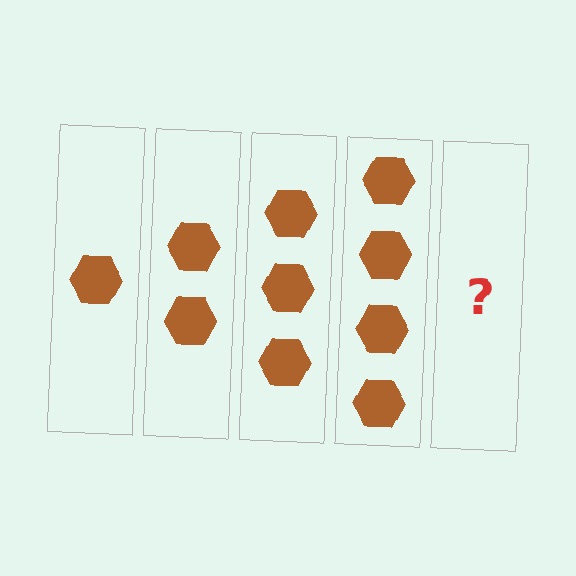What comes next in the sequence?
The next element should be 5 hexagons.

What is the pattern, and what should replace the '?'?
The pattern is that each step adds one more hexagon. The '?' should be 5 hexagons.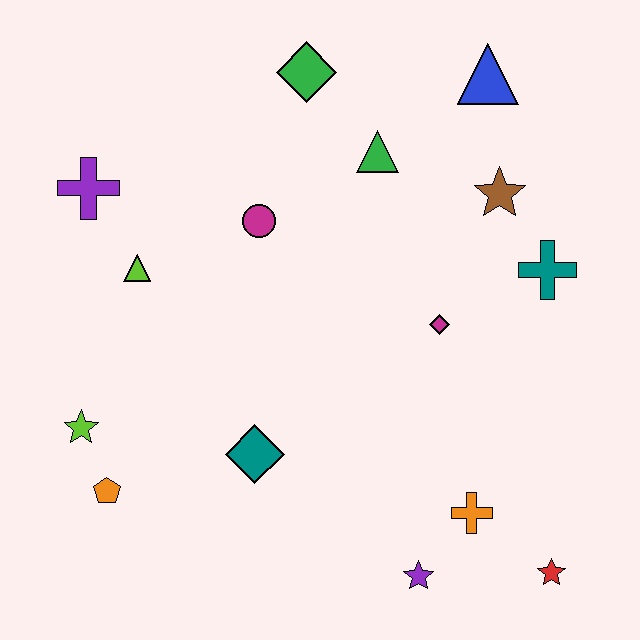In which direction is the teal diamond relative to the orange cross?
The teal diamond is to the left of the orange cross.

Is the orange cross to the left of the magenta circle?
No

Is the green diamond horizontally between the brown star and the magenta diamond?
No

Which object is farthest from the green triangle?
The red star is farthest from the green triangle.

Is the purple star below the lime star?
Yes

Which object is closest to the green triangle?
The green diamond is closest to the green triangle.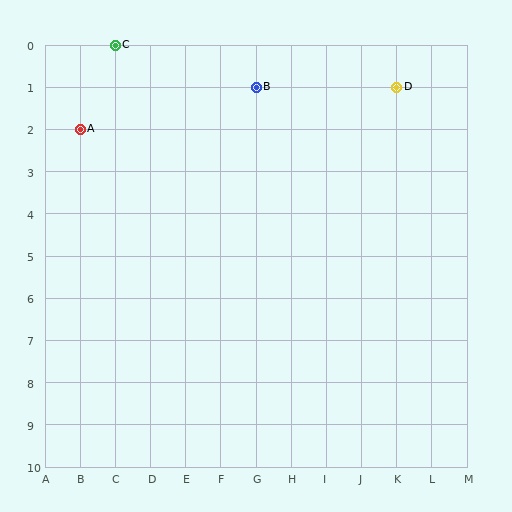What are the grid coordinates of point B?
Point B is at grid coordinates (G, 1).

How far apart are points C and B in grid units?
Points C and B are 4 columns and 1 row apart (about 4.1 grid units diagonally).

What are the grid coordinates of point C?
Point C is at grid coordinates (C, 0).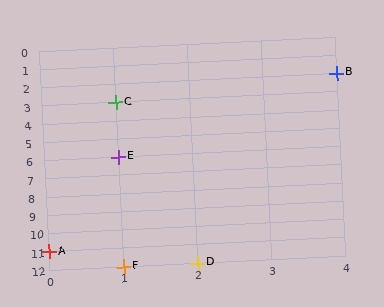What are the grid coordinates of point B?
Point B is at grid coordinates (4, 2).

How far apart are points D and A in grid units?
Points D and A are 2 columns and 1 row apart (about 2.2 grid units diagonally).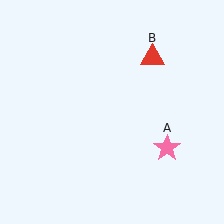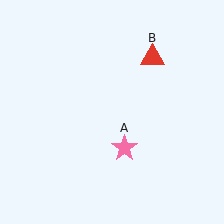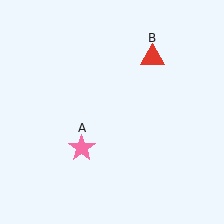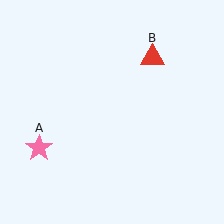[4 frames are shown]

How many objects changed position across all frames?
1 object changed position: pink star (object A).